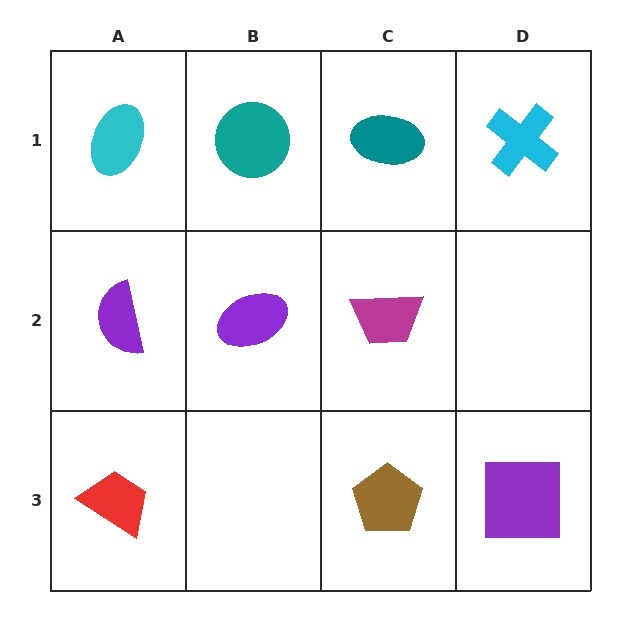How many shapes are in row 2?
3 shapes.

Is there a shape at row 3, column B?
No, that cell is empty.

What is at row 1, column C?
A teal ellipse.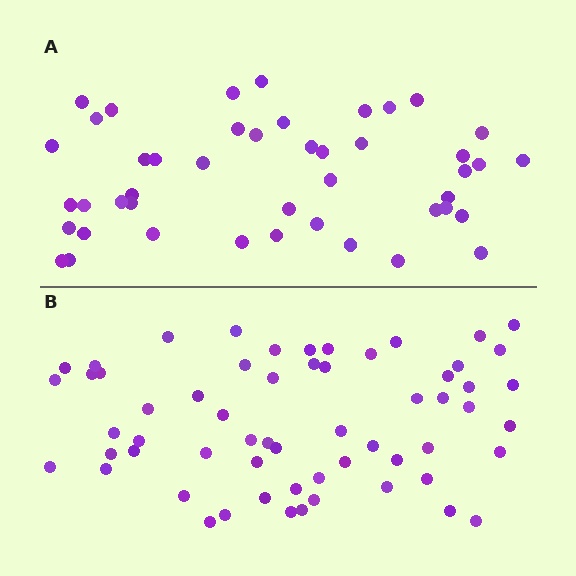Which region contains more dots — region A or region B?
Region B (the bottom region) has more dots.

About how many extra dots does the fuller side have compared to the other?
Region B has approximately 15 more dots than region A.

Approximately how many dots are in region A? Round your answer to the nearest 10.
About 40 dots. (The exact count is 45, which rounds to 40.)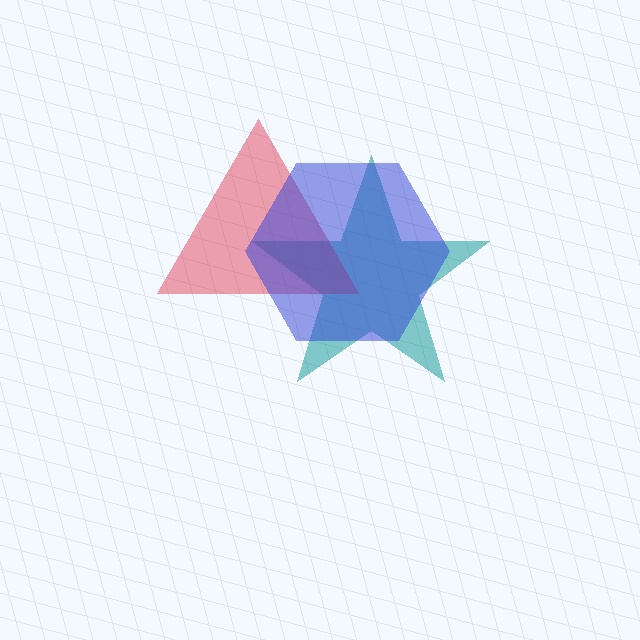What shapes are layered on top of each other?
The layered shapes are: a teal star, a red triangle, a blue hexagon.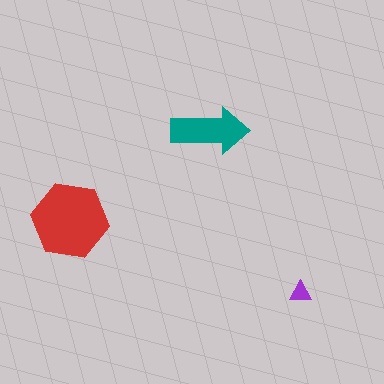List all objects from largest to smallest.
The red hexagon, the teal arrow, the purple triangle.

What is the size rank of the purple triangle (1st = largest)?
3rd.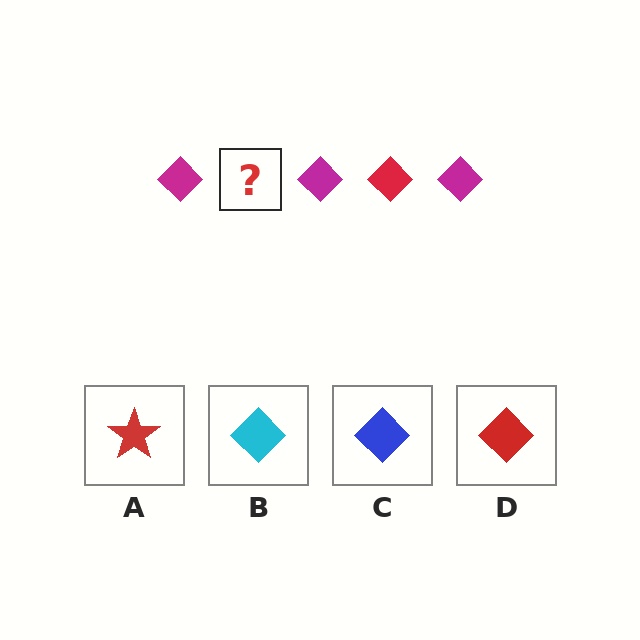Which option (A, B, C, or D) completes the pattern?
D.